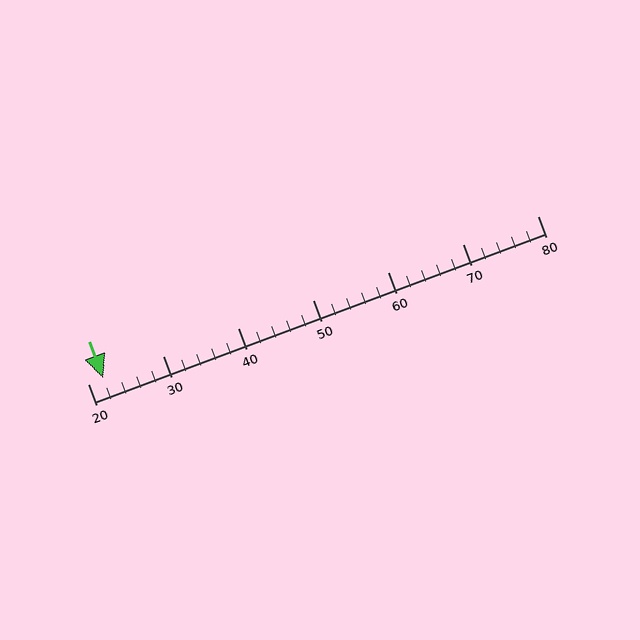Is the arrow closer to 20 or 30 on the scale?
The arrow is closer to 20.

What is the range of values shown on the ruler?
The ruler shows values from 20 to 80.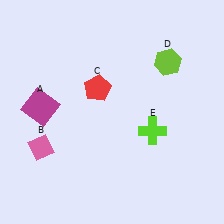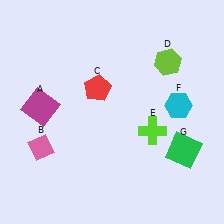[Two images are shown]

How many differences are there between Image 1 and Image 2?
There are 2 differences between the two images.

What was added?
A cyan hexagon (F), a green square (G) were added in Image 2.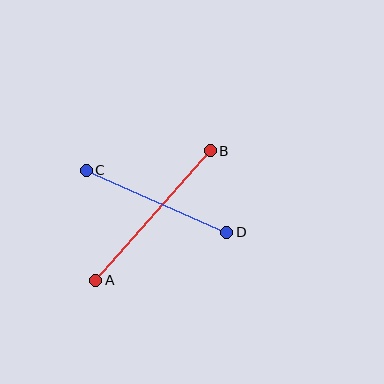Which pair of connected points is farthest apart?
Points A and B are farthest apart.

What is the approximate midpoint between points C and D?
The midpoint is at approximately (157, 201) pixels.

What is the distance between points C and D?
The distance is approximately 153 pixels.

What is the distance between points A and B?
The distance is approximately 173 pixels.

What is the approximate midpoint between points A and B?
The midpoint is at approximately (153, 215) pixels.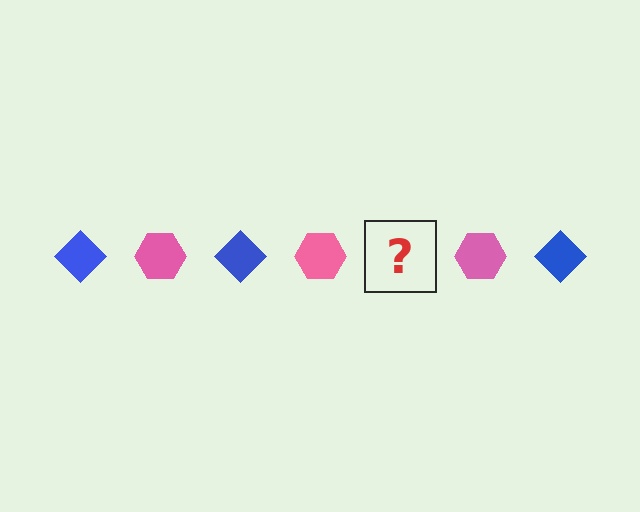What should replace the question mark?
The question mark should be replaced with a blue diamond.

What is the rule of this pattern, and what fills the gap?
The rule is that the pattern alternates between blue diamond and pink hexagon. The gap should be filled with a blue diamond.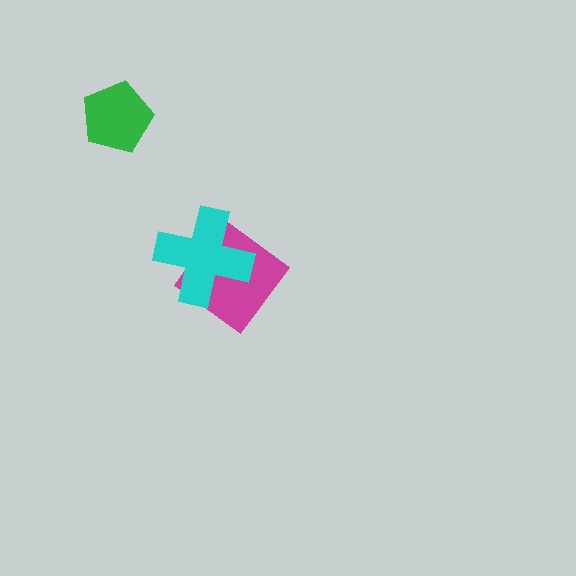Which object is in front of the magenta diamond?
The cyan cross is in front of the magenta diamond.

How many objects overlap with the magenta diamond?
1 object overlaps with the magenta diamond.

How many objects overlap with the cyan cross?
1 object overlaps with the cyan cross.